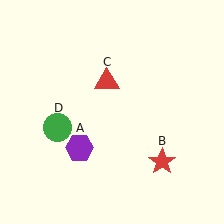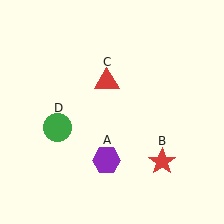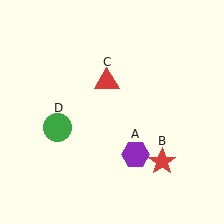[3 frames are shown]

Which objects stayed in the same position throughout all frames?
Red star (object B) and red triangle (object C) and green circle (object D) remained stationary.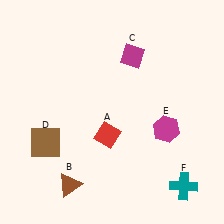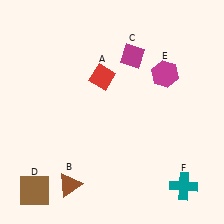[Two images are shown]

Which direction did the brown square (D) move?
The brown square (D) moved down.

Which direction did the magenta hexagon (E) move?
The magenta hexagon (E) moved up.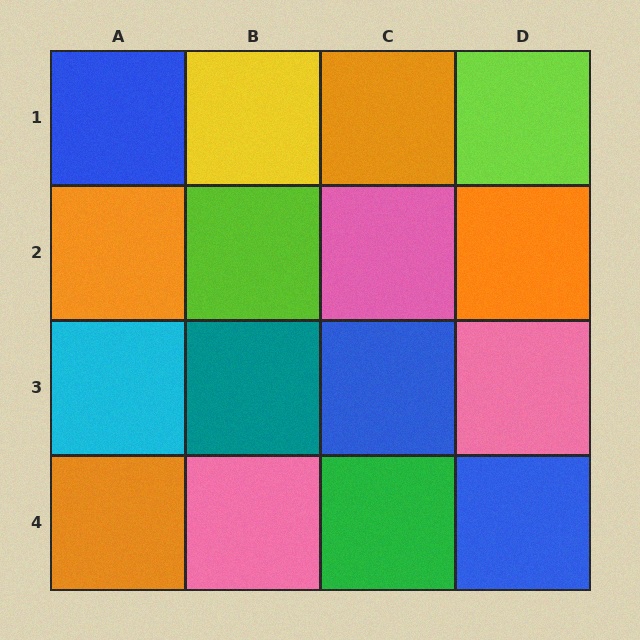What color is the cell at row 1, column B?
Yellow.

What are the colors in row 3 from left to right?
Cyan, teal, blue, pink.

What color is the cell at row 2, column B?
Lime.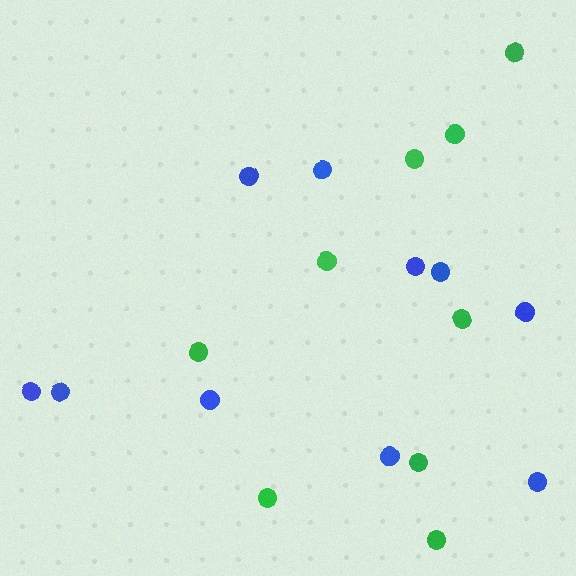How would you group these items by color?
There are 2 groups: one group of green circles (9) and one group of blue circles (10).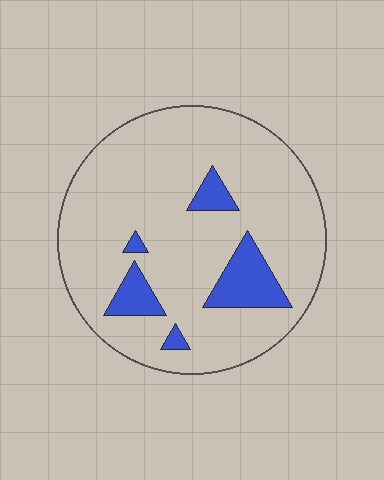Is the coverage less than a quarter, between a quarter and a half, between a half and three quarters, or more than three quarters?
Less than a quarter.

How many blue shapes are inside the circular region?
5.